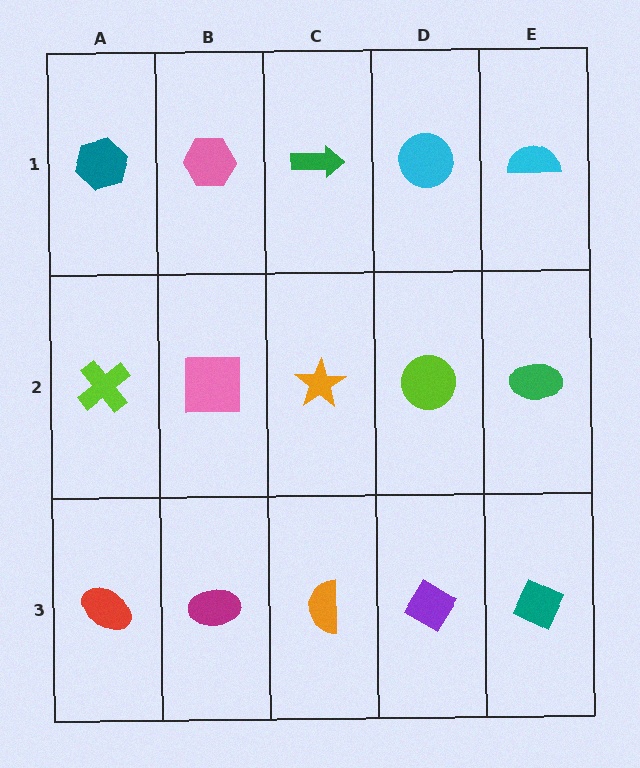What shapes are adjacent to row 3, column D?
A lime circle (row 2, column D), an orange semicircle (row 3, column C), a teal diamond (row 3, column E).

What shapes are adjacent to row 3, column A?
A lime cross (row 2, column A), a magenta ellipse (row 3, column B).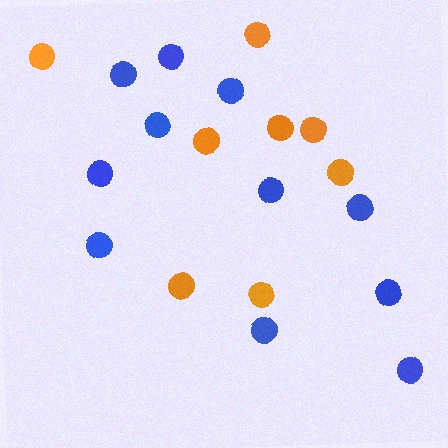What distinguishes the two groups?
There are 2 groups: one group of blue circles (11) and one group of orange circles (8).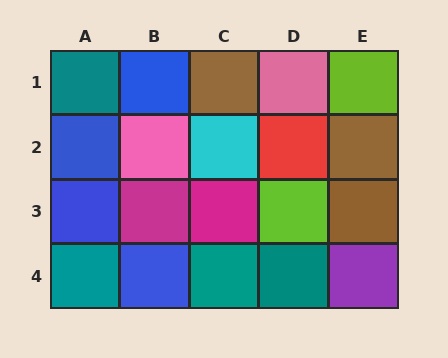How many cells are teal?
4 cells are teal.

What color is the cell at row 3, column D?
Lime.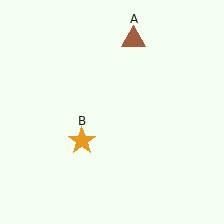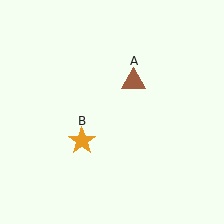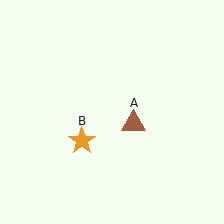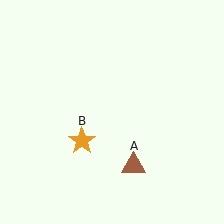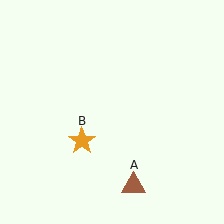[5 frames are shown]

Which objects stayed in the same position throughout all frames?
Orange star (object B) remained stationary.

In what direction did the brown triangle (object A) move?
The brown triangle (object A) moved down.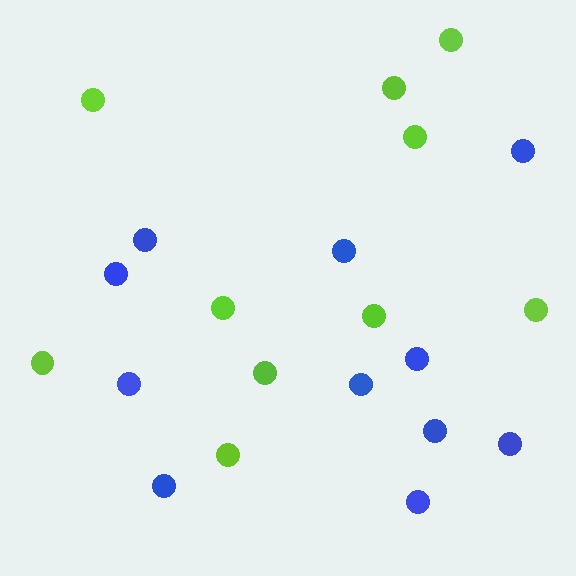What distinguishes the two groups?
There are 2 groups: one group of lime circles (10) and one group of blue circles (11).